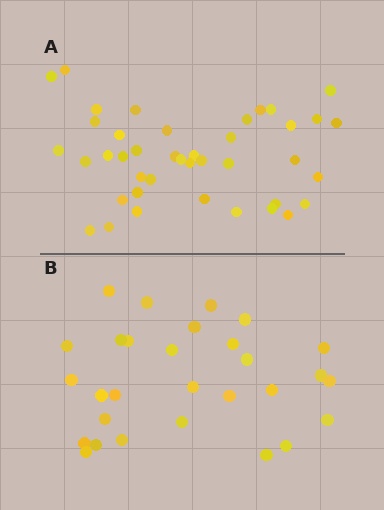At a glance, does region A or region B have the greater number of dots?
Region A (the top region) has more dots.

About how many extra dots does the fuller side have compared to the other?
Region A has roughly 12 or so more dots than region B.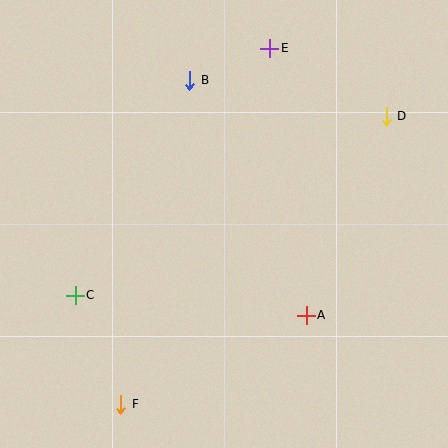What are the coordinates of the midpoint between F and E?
The midpoint between F and E is at (195, 226).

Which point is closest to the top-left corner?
Point B is closest to the top-left corner.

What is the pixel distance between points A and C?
The distance between A and C is 232 pixels.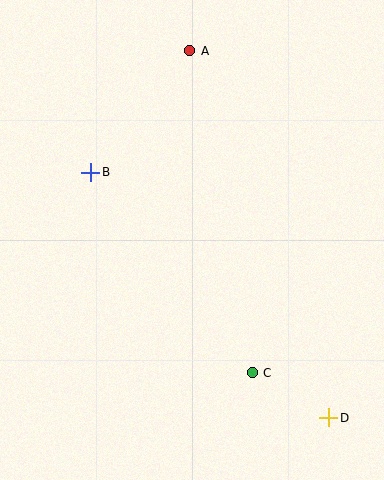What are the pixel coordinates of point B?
Point B is at (91, 172).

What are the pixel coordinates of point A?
Point A is at (190, 51).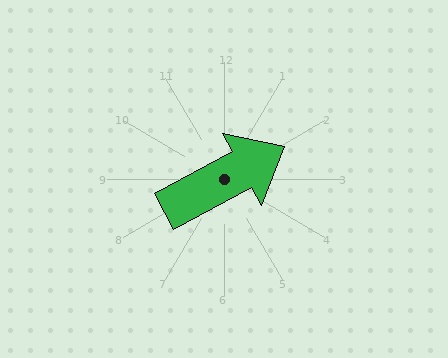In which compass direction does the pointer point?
Northeast.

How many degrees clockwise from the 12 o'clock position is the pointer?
Approximately 62 degrees.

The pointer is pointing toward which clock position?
Roughly 2 o'clock.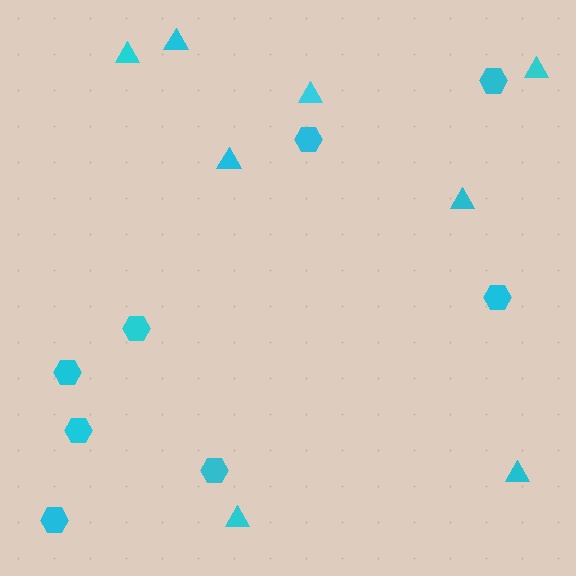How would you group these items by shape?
There are 2 groups: one group of hexagons (8) and one group of triangles (8).